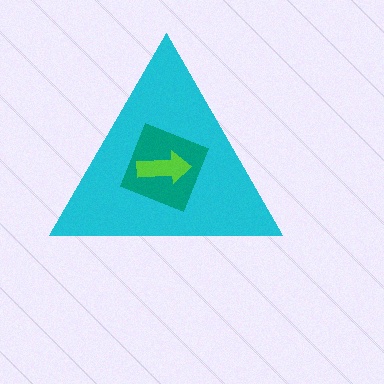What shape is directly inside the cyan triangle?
The teal square.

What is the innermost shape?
The lime arrow.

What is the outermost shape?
The cyan triangle.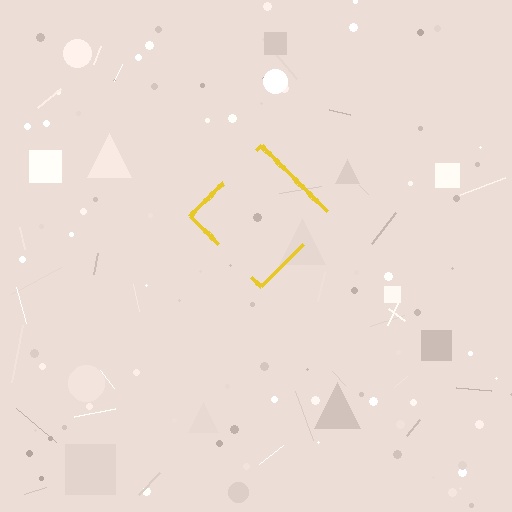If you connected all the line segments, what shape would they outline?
They would outline a diamond.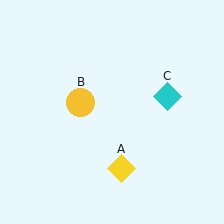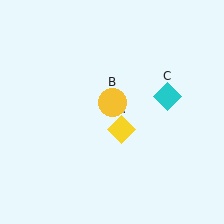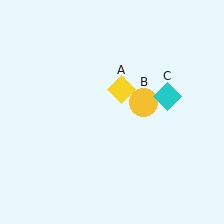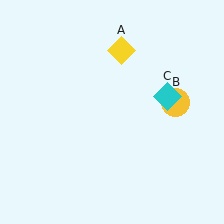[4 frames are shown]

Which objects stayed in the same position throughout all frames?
Cyan diamond (object C) remained stationary.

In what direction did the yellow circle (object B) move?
The yellow circle (object B) moved right.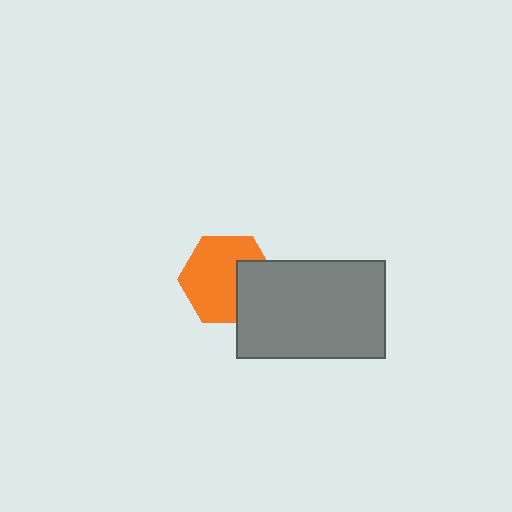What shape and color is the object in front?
The object in front is a gray rectangle.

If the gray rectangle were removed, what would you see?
You would see the complete orange hexagon.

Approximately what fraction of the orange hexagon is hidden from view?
Roughly 31% of the orange hexagon is hidden behind the gray rectangle.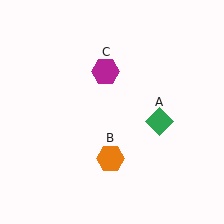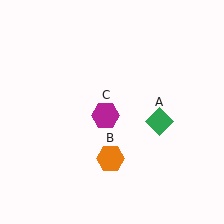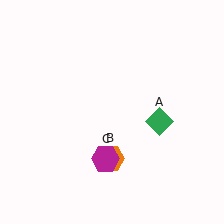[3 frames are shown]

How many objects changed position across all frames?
1 object changed position: magenta hexagon (object C).